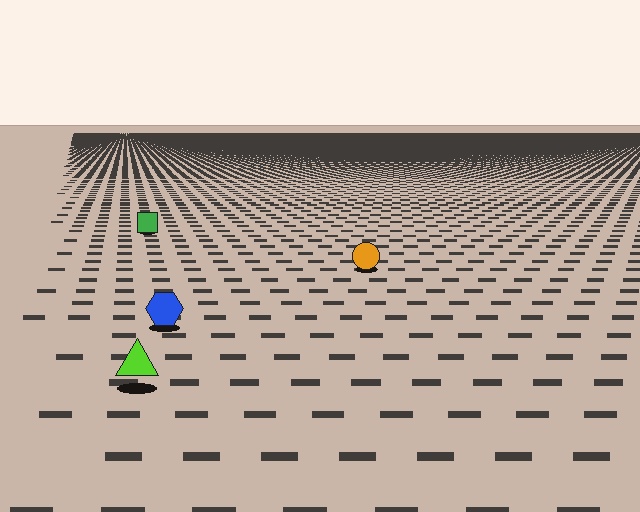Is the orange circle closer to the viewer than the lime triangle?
No. The lime triangle is closer — you can tell from the texture gradient: the ground texture is coarser near it.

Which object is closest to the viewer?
The lime triangle is closest. The texture marks near it are larger and more spread out.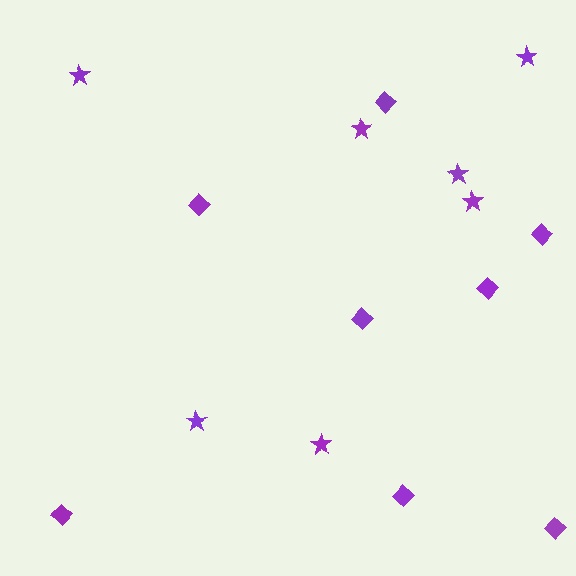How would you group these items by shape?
There are 2 groups: one group of diamonds (8) and one group of stars (7).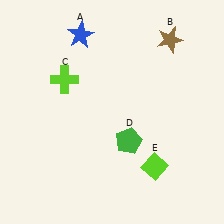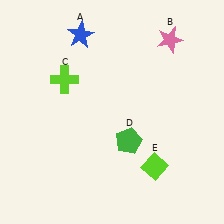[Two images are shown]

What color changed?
The star (B) changed from brown in Image 1 to pink in Image 2.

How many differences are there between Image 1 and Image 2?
There is 1 difference between the two images.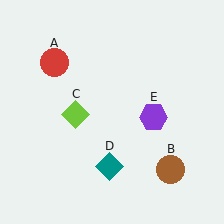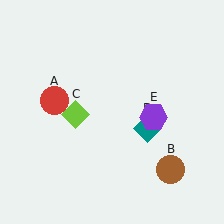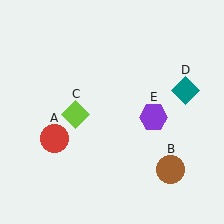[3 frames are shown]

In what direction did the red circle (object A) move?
The red circle (object A) moved down.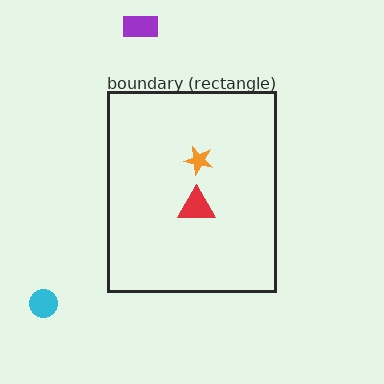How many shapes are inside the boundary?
2 inside, 2 outside.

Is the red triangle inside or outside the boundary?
Inside.